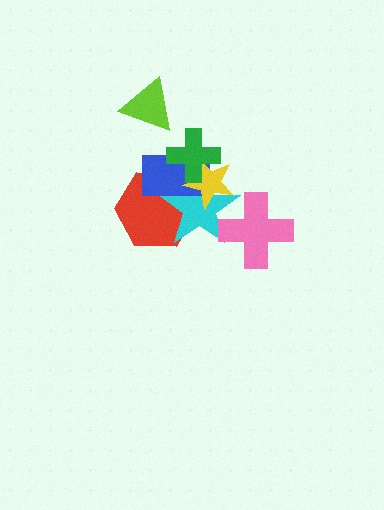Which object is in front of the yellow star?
The green cross is in front of the yellow star.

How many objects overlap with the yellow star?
4 objects overlap with the yellow star.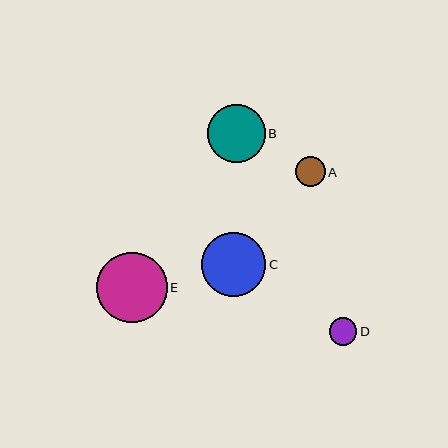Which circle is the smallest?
Circle D is the smallest with a size of approximately 27 pixels.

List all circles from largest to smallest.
From largest to smallest: E, C, B, A, D.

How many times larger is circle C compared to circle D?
Circle C is approximately 2.3 times the size of circle D.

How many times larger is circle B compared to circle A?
Circle B is approximately 1.9 times the size of circle A.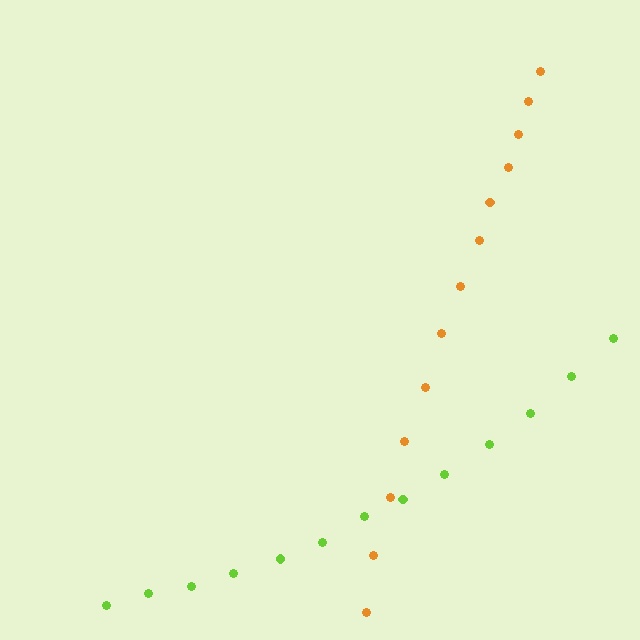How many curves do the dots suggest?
There are 2 distinct paths.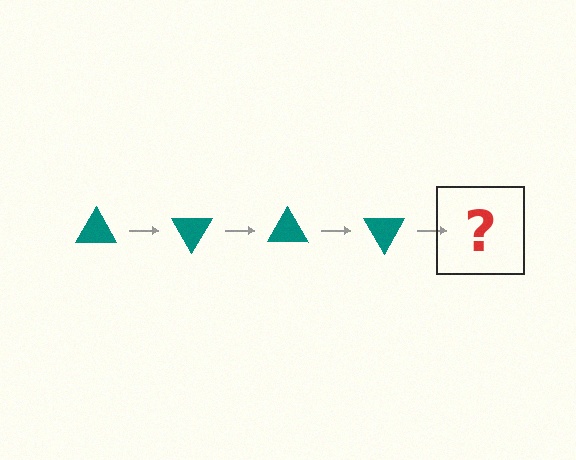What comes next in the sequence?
The next element should be a teal triangle rotated 240 degrees.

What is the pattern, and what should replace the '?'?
The pattern is that the triangle rotates 60 degrees each step. The '?' should be a teal triangle rotated 240 degrees.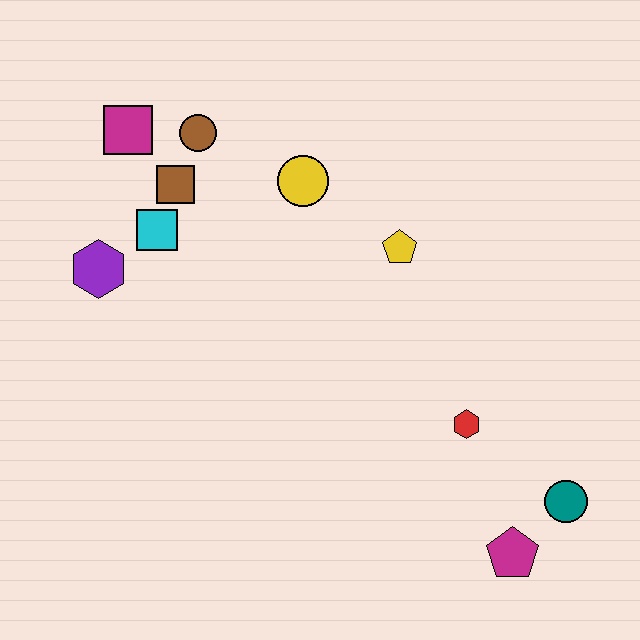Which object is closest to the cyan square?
The brown square is closest to the cyan square.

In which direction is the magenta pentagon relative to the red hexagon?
The magenta pentagon is below the red hexagon.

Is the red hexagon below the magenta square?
Yes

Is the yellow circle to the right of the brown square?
Yes